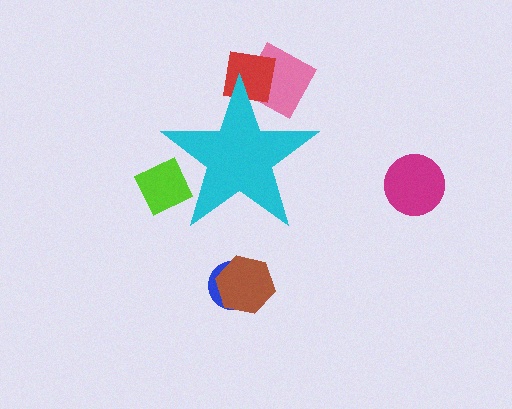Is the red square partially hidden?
Yes, the red square is partially hidden behind the cyan star.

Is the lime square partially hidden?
Yes, the lime square is partially hidden behind the cyan star.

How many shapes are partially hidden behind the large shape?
3 shapes are partially hidden.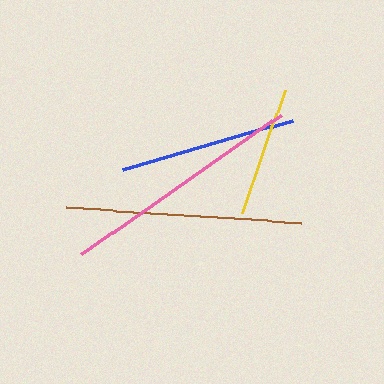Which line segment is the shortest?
The yellow line is the shortest at approximately 131 pixels.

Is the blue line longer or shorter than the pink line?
The pink line is longer than the blue line.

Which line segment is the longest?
The pink line is the longest at approximately 245 pixels.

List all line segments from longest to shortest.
From longest to shortest: pink, brown, blue, yellow.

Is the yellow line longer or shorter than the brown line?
The brown line is longer than the yellow line.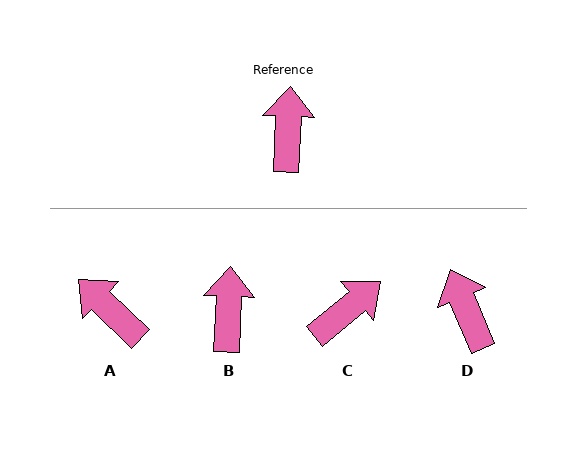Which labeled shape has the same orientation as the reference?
B.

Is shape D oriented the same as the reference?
No, it is off by about 25 degrees.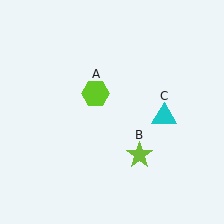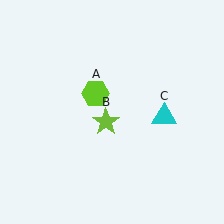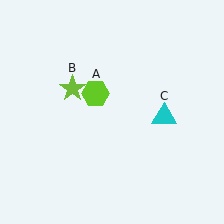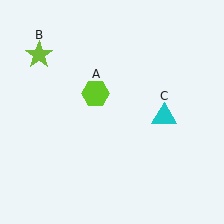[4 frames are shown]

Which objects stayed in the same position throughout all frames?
Lime hexagon (object A) and cyan triangle (object C) remained stationary.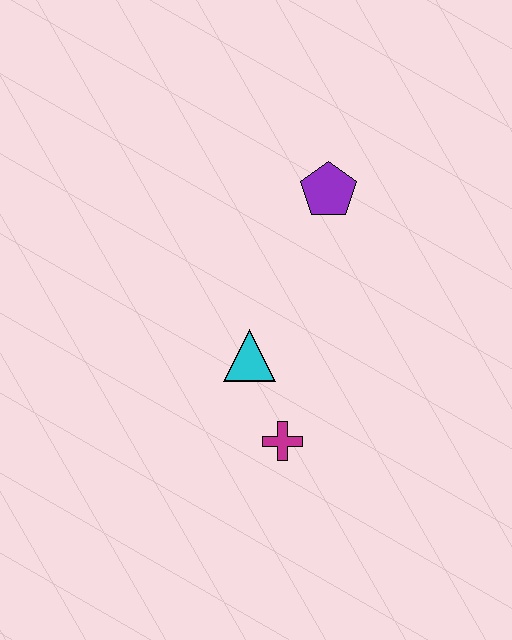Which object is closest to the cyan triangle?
The magenta cross is closest to the cyan triangle.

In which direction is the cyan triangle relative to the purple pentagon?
The cyan triangle is below the purple pentagon.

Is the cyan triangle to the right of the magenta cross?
No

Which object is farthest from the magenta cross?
The purple pentagon is farthest from the magenta cross.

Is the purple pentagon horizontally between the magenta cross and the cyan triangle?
No